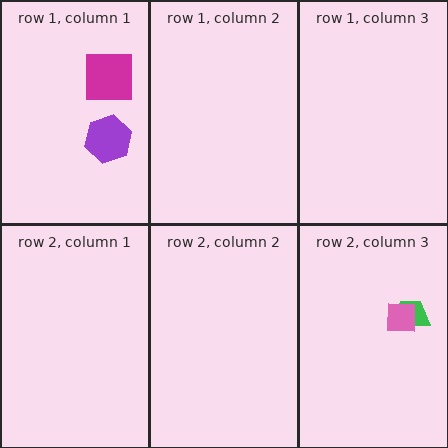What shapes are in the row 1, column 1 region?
The purple hexagon, the magenta square.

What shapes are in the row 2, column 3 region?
The green trapezoid, the pink square.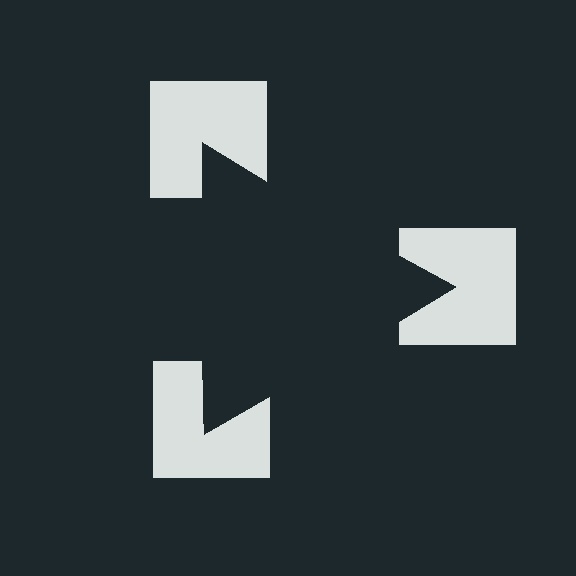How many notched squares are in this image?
There are 3 — one at each vertex of the illusory triangle.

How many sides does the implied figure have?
3 sides.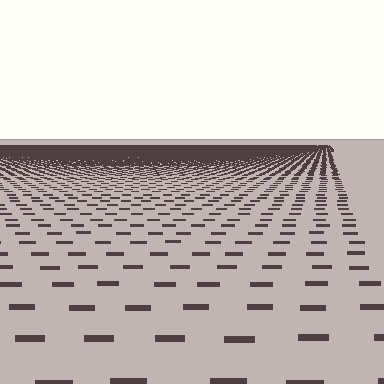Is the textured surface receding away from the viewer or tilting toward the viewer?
The surface is receding away from the viewer. Texture elements get smaller and denser toward the top.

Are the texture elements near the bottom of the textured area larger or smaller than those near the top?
Larger. Near the bottom, elements are closer to the viewer and appear at a bigger on-screen size.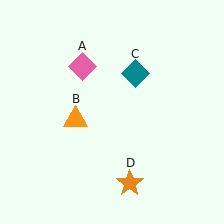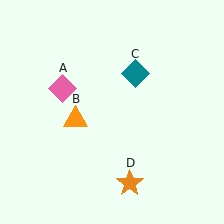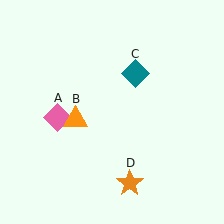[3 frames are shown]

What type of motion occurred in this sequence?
The pink diamond (object A) rotated counterclockwise around the center of the scene.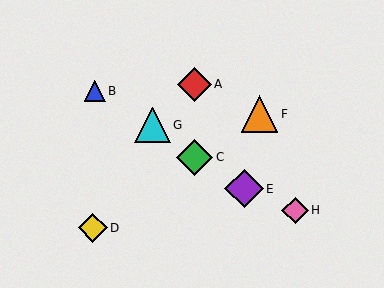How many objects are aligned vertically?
2 objects (A, C) are aligned vertically.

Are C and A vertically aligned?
Yes, both are at x≈194.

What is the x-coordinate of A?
Object A is at x≈194.